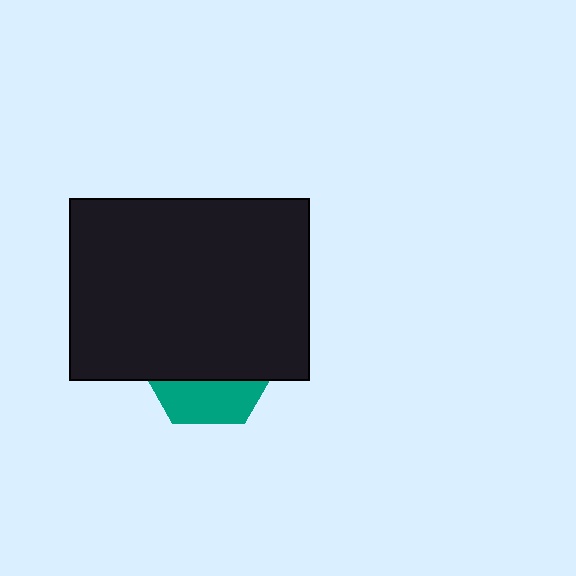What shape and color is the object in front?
The object in front is a black rectangle.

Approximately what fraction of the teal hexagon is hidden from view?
Roughly 70% of the teal hexagon is hidden behind the black rectangle.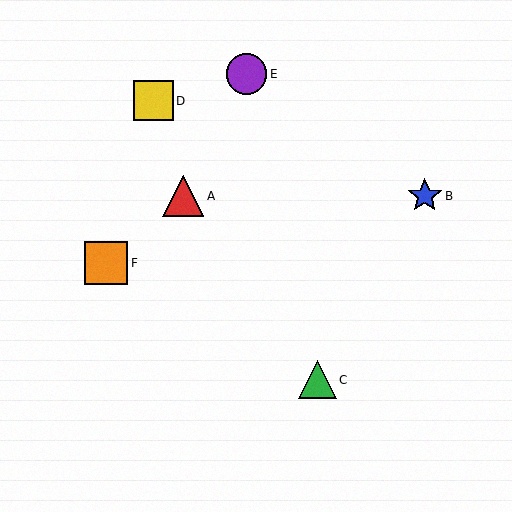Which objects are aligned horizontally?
Objects A, B are aligned horizontally.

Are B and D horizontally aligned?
No, B is at y≈196 and D is at y≈101.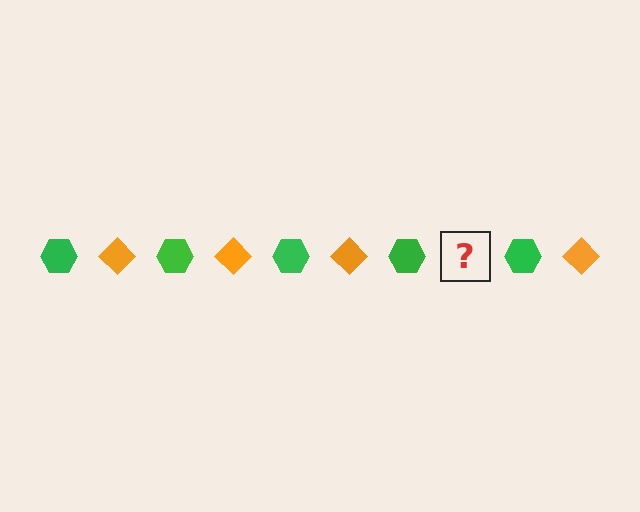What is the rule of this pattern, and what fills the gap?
The rule is that the pattern alternates between green hexagon and orange diamond. The gap should be filled with an orange diamond.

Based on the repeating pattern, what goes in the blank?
The blank should be an orange diamond.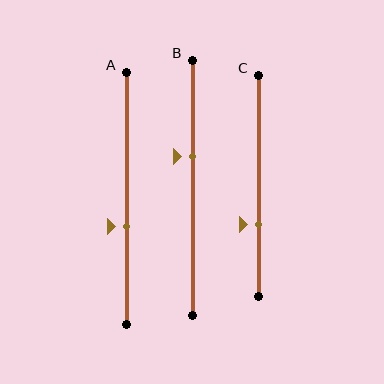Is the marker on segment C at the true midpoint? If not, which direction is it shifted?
No, the marker on segment C is shifted downward by about 17% of the segment length.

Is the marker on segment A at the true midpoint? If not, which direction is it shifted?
No, the marker on segment A is shifted downward by about 11% of the segment length.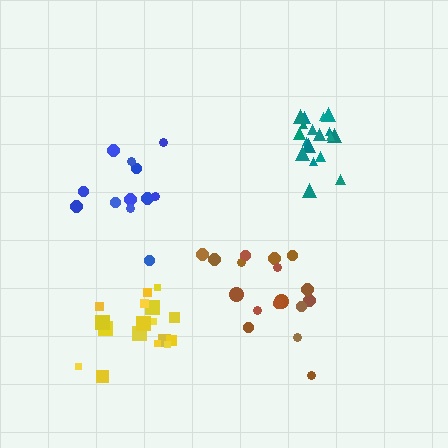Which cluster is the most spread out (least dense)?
Blue.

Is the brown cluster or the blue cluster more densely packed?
Brown.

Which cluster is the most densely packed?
Teal.